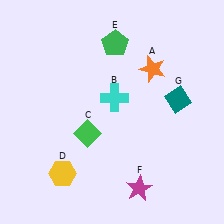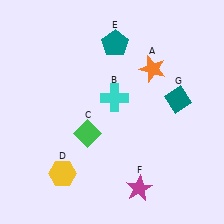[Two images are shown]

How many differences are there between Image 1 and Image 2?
There is 1 difference between the two images.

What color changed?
The pentagon (E) changed from green in Image 1 to teal in Image 2.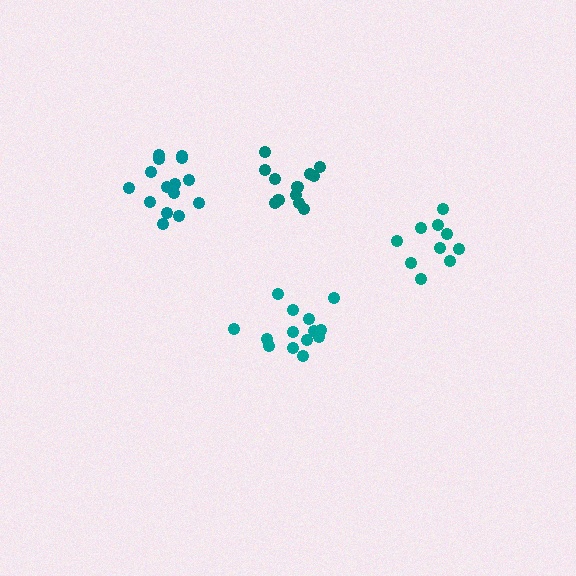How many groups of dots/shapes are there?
There are 4 groups.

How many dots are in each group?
Group 1: 12 dots, Group 2: 15 dots, Group 3: 15 dots, Group 4: 10 dots (52 total).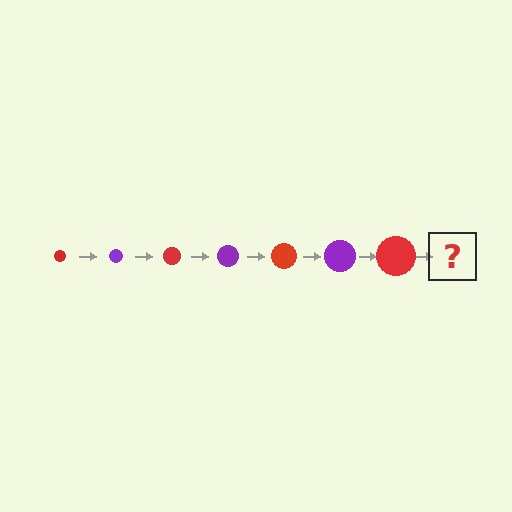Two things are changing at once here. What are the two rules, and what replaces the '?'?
The two rules are that the circle grows larger each step and the color cycles through red and purple. The '?' should be a purple circle, larger than the previous one.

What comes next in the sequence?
The next element should be a purple circle, larger than the previous one.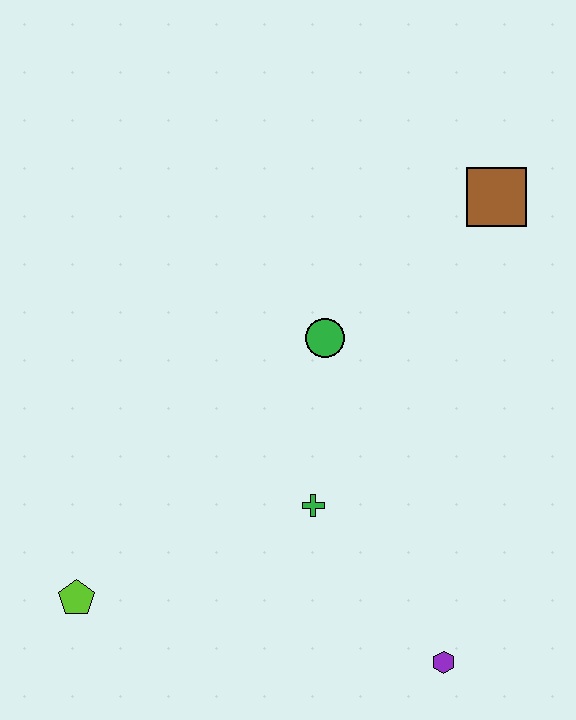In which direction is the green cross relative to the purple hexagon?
The green cross is above the purple hexagon.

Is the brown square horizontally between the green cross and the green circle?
No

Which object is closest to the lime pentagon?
The green cross is closest to the lime pentagon.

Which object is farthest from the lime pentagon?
The brown square is farthest from the lime pentagon.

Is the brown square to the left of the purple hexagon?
No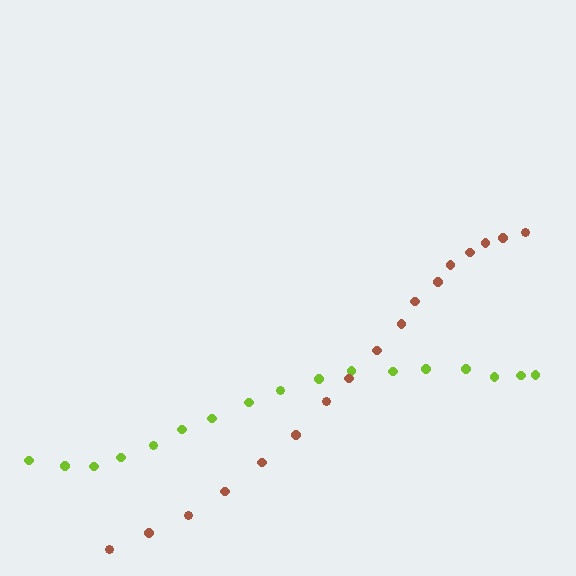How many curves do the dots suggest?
There are 2 distinct paths.